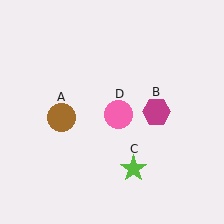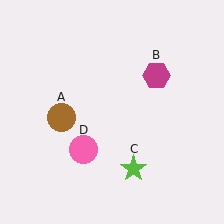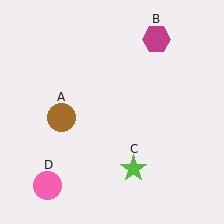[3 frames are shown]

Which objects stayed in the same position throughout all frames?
Brown circle (object A) and lime star (object C) remained stationary.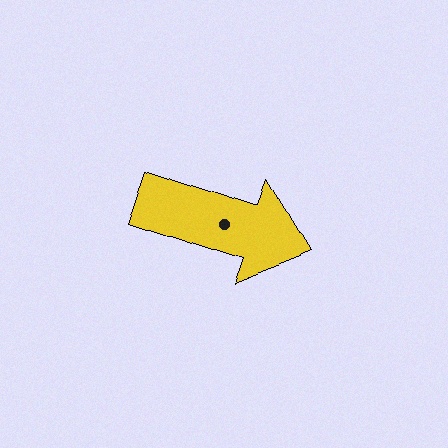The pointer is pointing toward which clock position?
Roughly 4 o'clock.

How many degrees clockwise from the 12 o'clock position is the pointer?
Approximately 109 degrees.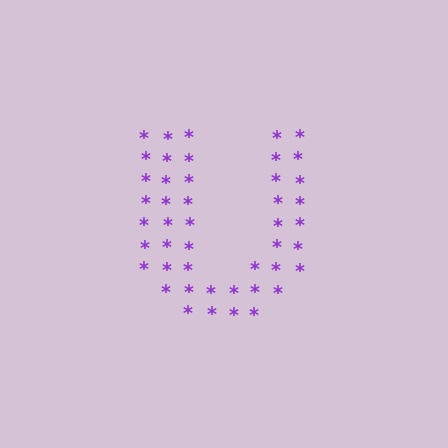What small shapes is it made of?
It is made of small asterisks.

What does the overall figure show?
The overall figure shows the letter U.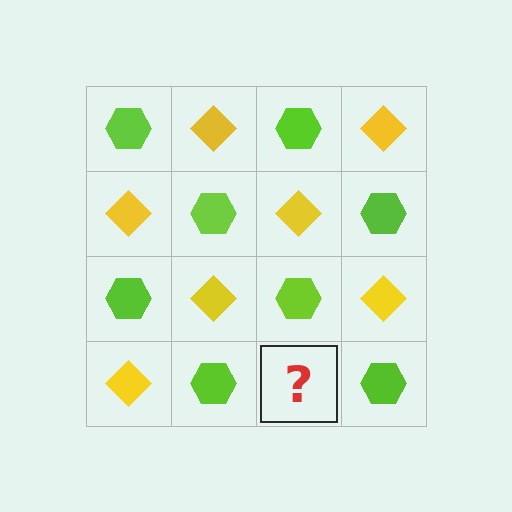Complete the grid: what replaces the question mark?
The question mark should be replaced with a yellow diamond.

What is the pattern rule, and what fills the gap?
The rule is that it alternates lime hexagon and yellow diamond in a checkerboard pattern. The gap should be filled with a yellow diamond.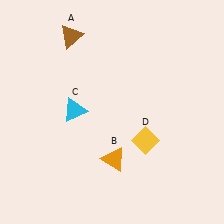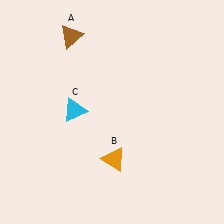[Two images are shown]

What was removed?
The yellow diamond (D) was removed in Image 2.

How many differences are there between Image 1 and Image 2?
There is 1 difference between the two images.